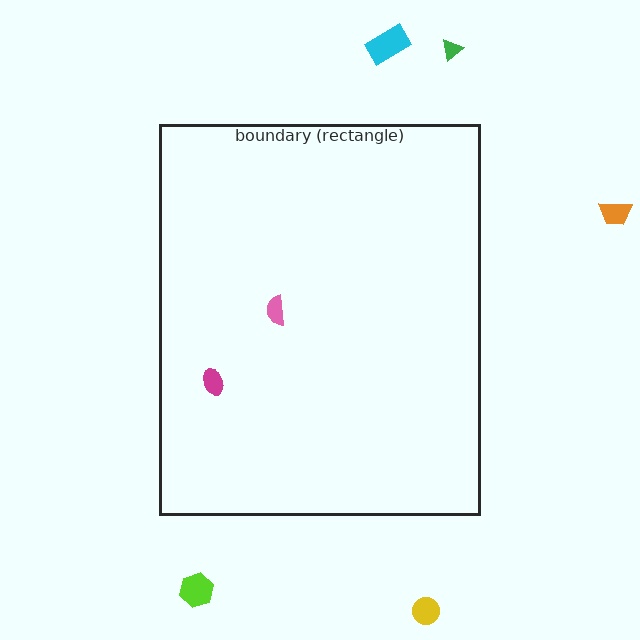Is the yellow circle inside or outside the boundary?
Outside.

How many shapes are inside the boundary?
2 inside, 5 outside.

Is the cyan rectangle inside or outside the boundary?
Outside.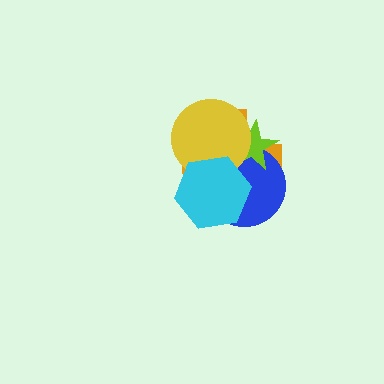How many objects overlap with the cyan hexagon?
3 objects overlap with the cyan hexagon.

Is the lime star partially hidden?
Yes, it is partially covered by another shape.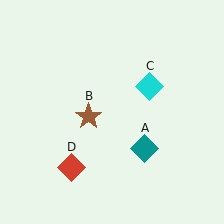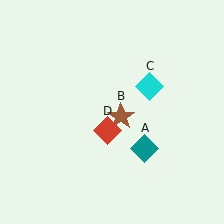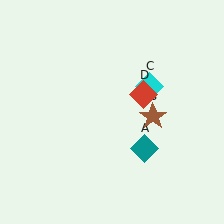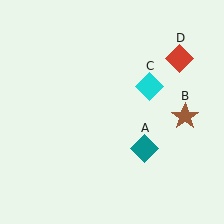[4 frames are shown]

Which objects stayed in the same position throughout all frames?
Teal diamond (object A) and cyan diamond (object C) remained stationary.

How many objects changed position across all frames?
2 objects changed position: brown star (object B), red diamond (object D).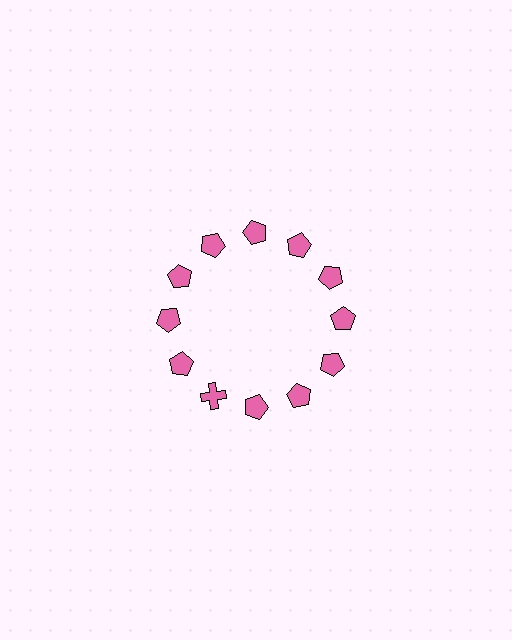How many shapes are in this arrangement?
There are 12 shapes arranged in a ring pattern.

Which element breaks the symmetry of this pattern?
The pink cross at roughly the 7 o'clock position breaks the symmetry. All other shapes are pink pentagons.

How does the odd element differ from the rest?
It has a different shape: cross instead of pentagon.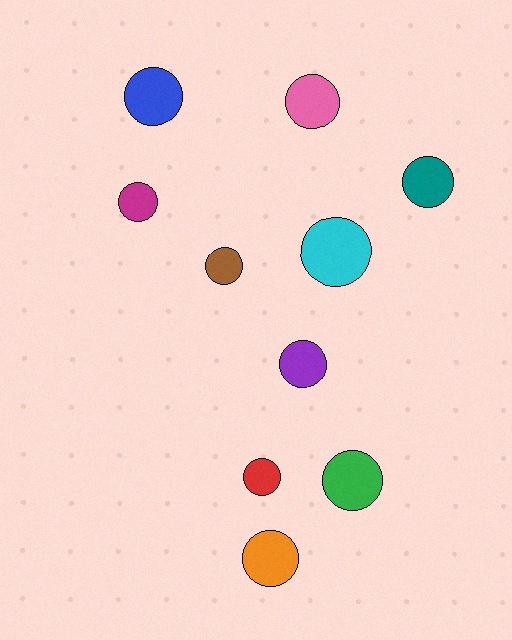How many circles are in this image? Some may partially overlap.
There are 10 circles.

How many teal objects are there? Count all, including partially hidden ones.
There is 1 teal object.